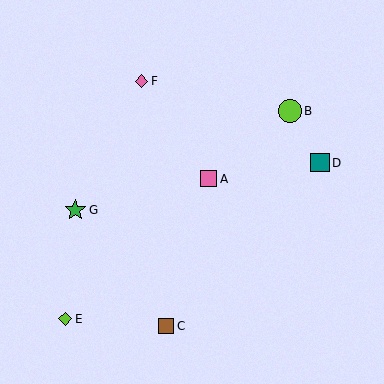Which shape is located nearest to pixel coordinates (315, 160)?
The teal square (labeled D) at (320, 163) is nearest to that location.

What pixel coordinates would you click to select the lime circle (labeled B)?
Click at (290, 111) to select the lime circle B.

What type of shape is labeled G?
Shape G is a green star.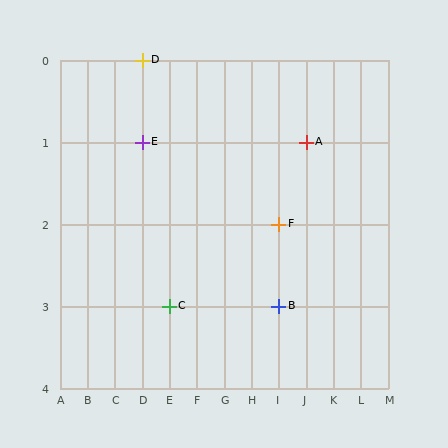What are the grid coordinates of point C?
Point C is at grid coordinates (E, 3).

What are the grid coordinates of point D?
Point D is at grid coordinates (D, 0).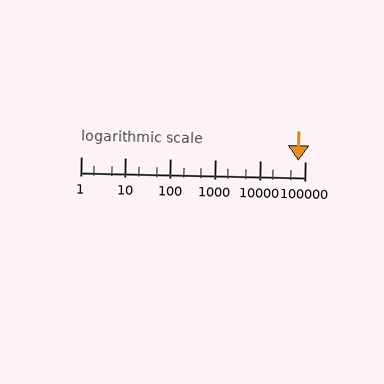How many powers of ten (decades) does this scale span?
The scale spans 5 decades, from 1 to 100000.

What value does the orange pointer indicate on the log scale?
The pointer indicates approximately 71000.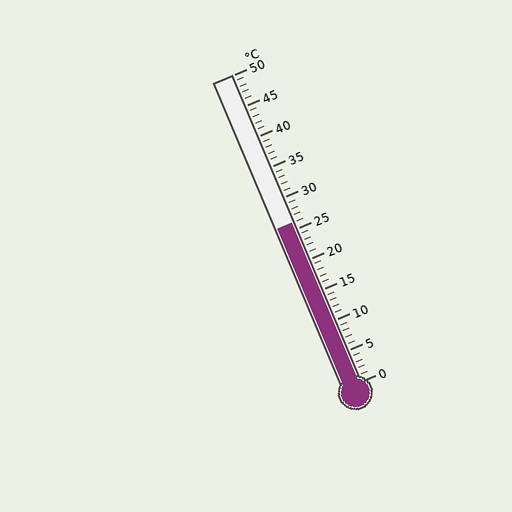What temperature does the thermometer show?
The thermometer shows approximately 26°C.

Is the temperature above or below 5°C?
The temperature is above 5°C.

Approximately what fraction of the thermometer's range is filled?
The thermometer is filled to approximately 50% of its range.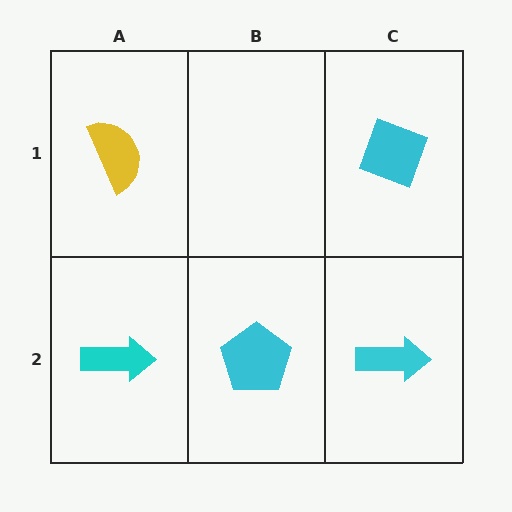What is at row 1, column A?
A yellow semicircle.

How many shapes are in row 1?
2 shapes.